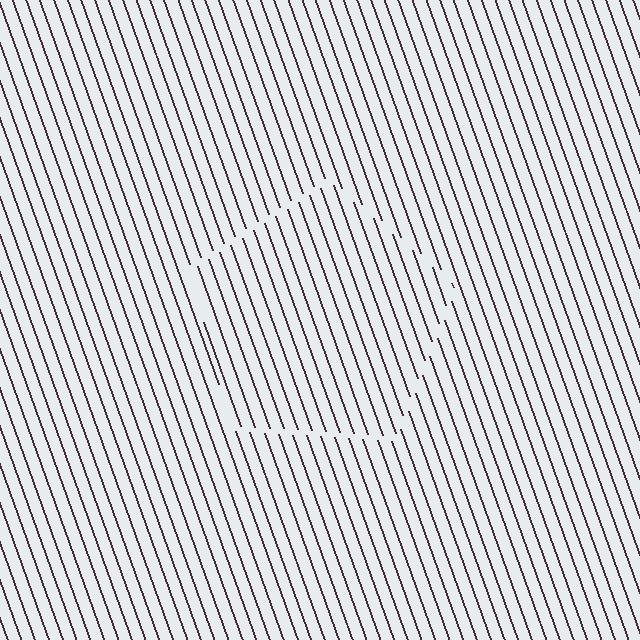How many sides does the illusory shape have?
5 sides — the line-ends trace a pentagon.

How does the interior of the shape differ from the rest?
The interior of the shape contains the same grating, shifted by half a period — the contour is defined by the phase discontinuity where line-ends from the inner and outer gratings abut.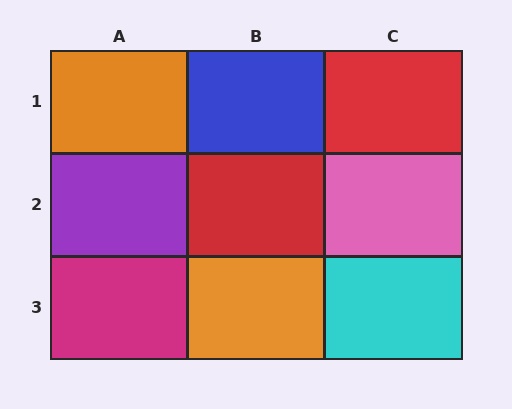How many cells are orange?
2 cells are orange.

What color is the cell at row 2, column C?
Pink.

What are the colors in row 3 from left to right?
Magenta, orange, cyan.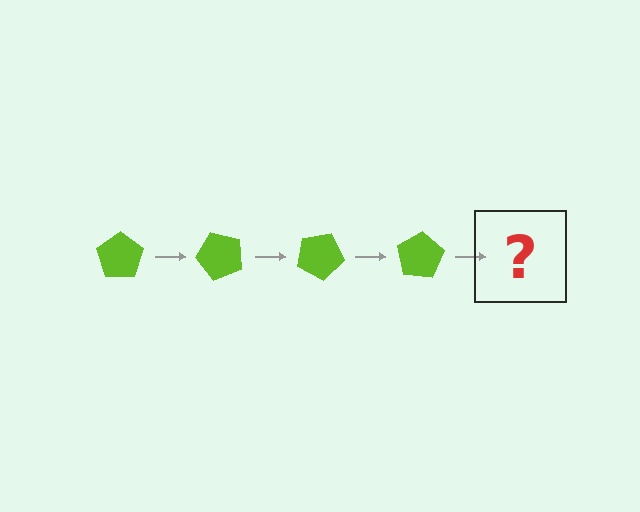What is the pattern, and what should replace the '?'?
The pattern is that the pentagon rotates 50 degrees each step. The '?' should be a lime pentagon rotated 200 degrees.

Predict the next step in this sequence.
The next step is a lime pentagon rotated 200 degrees.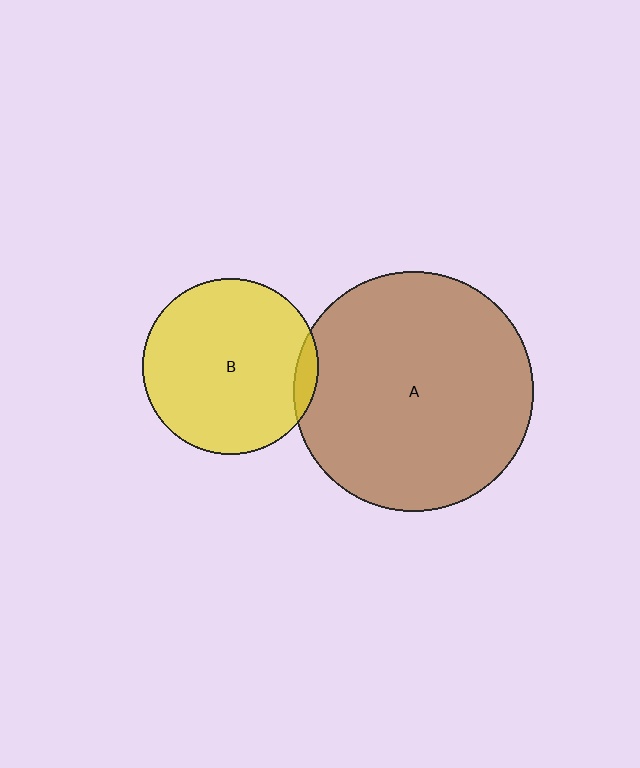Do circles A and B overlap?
Yes.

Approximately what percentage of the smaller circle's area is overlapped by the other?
Approximately 5%.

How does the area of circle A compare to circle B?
Approximately 1.9 times.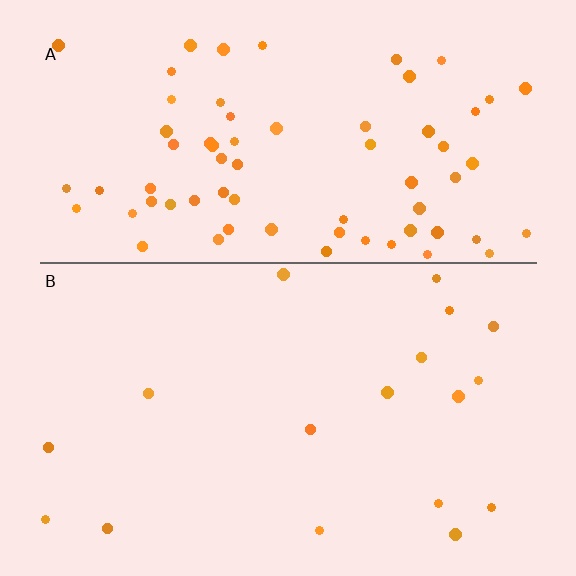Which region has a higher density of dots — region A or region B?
A (the top).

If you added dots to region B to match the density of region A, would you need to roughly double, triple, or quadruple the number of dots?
Approximately quadruple.